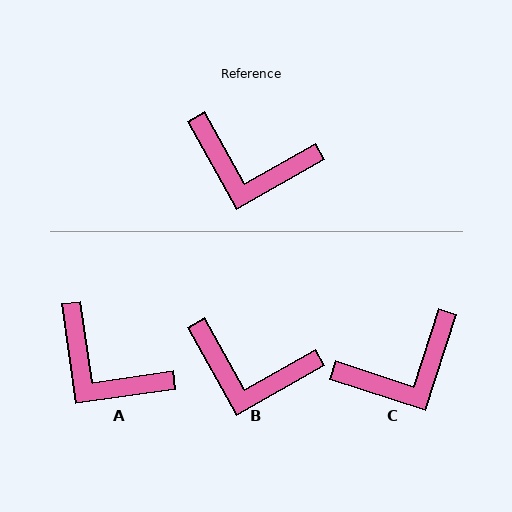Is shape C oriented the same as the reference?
No, it is off by about 43 degrees.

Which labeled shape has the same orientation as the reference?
B.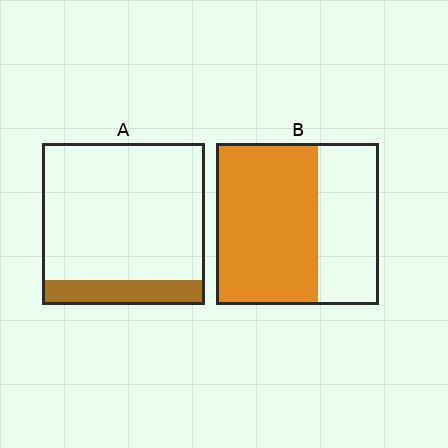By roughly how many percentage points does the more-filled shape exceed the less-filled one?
By roughly 45 percentage points (B over A).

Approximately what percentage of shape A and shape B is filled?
A is approximately 15% and B is approximately 65%.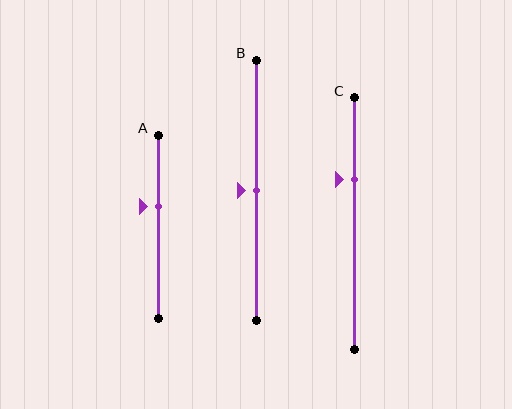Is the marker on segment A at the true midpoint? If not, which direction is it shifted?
No, the marker on segment A is shifted upward by about 11% of the segment length.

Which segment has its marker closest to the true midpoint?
Segment B has its marker closest to the true midpoint.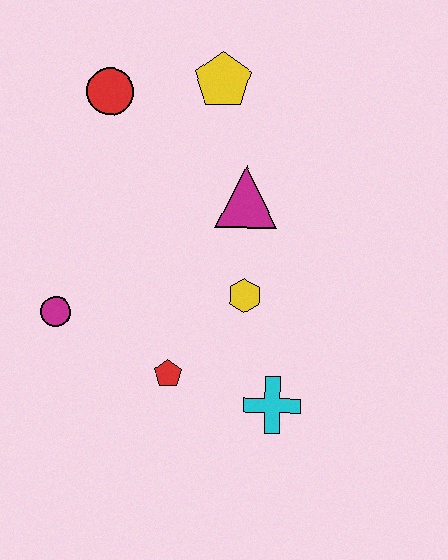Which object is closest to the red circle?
The yellow pentagon is closest to the red circle.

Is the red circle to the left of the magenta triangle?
Yes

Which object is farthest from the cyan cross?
The red circle is farthest from the cyan cross.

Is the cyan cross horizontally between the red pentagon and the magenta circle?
No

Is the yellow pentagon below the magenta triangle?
No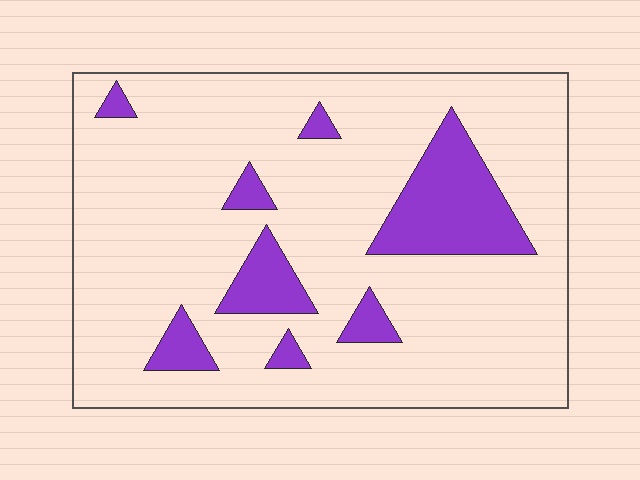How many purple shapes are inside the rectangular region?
8.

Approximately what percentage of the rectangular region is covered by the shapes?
Approximately 15%.